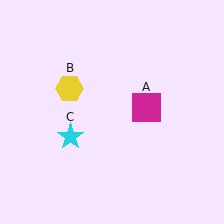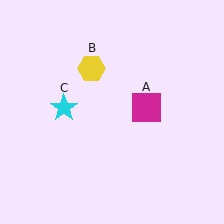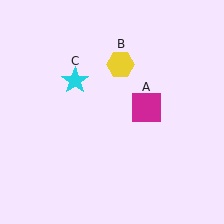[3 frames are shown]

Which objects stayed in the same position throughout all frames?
Magenta square (object A) remained stationary.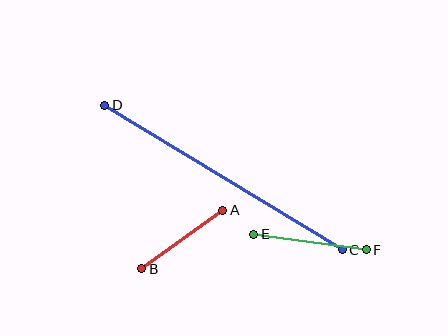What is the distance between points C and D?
The distance is approximately 278 pixels.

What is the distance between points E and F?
The distance is approximately 114 pixels.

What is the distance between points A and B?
The distance is approximately 100 pixels.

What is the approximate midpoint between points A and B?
The midpoint is at approximately (182, 240) pixels.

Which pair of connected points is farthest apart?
Points C and D are farthest apart.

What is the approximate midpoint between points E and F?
The midpoint is at approximately (310, 242) pixels.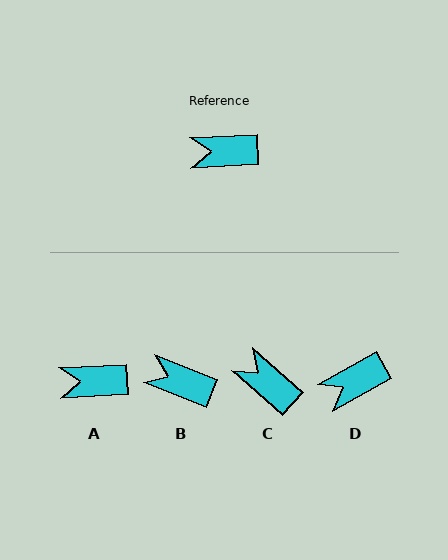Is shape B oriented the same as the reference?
No, it is off by about 25 degrees.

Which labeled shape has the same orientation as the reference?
A.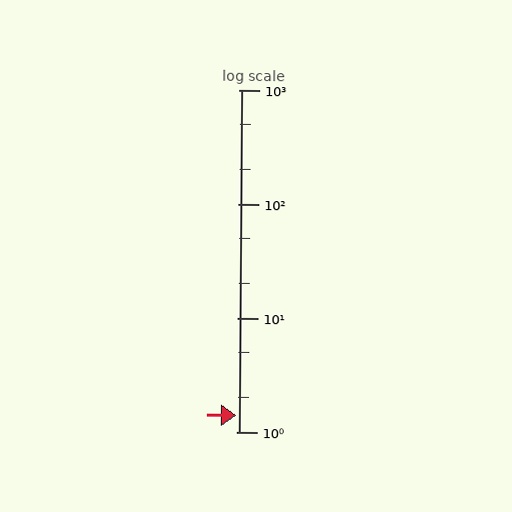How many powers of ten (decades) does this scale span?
The scale spans 3 decades, from 1 to 1000.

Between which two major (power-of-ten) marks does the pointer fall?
The pointer is between 1 and 10.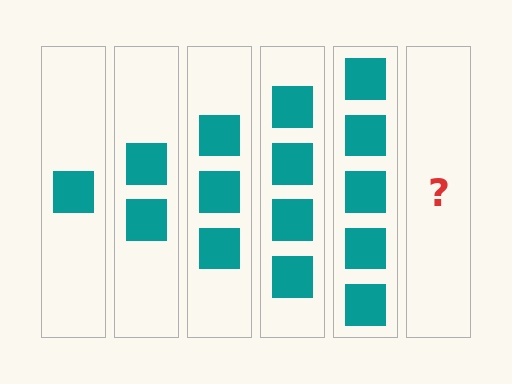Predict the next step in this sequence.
The next step is 6 squares.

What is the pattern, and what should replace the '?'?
The pattern is that each step adds one more square. The '?' should be 6 squares.